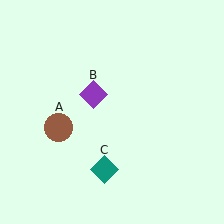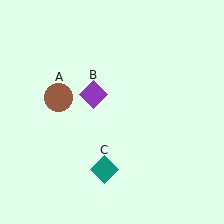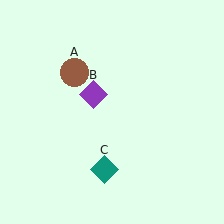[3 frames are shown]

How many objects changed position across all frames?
1 object changed position: brown circle (object A).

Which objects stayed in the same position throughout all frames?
Purple diamond (object B) and teal diamond (object C) remained stationary.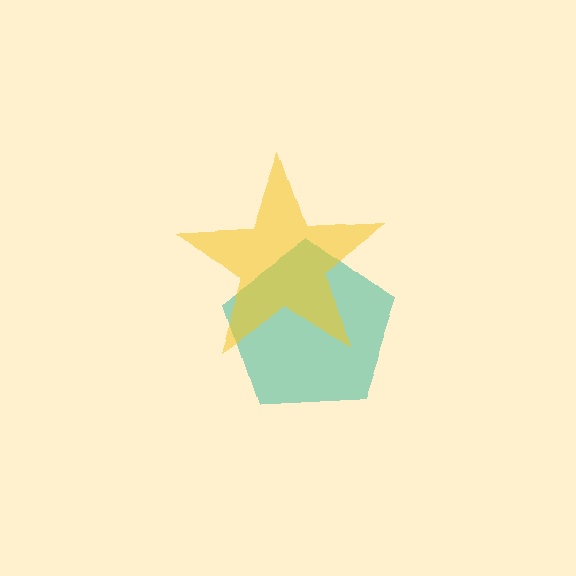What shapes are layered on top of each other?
The layered shapes are: a teal pentagon, a yellow star.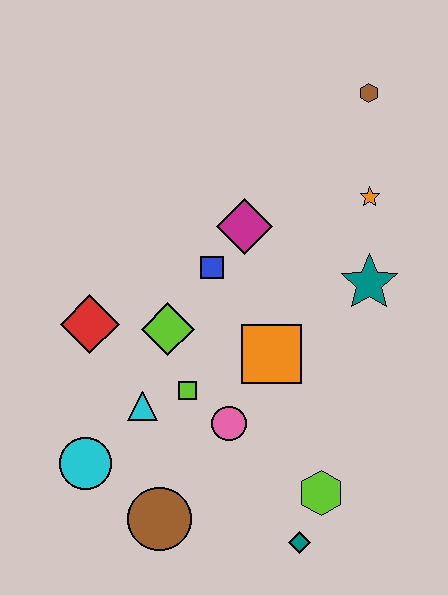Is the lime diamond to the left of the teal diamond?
Yes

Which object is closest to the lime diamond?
The lime square is closest to the lime diamond.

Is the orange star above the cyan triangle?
Yes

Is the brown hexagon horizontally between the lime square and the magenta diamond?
No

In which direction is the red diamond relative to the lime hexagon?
The red diamond is to the left of the lime hexagon.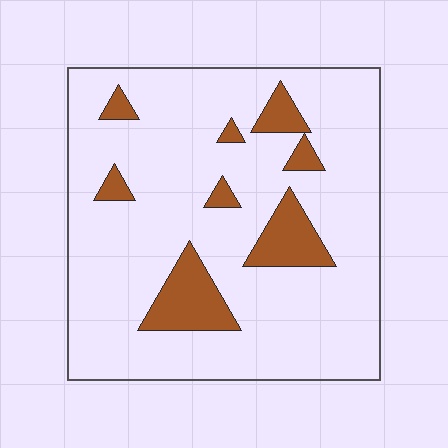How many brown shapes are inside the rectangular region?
8.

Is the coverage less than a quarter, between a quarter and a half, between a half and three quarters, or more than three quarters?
Less than a quarter.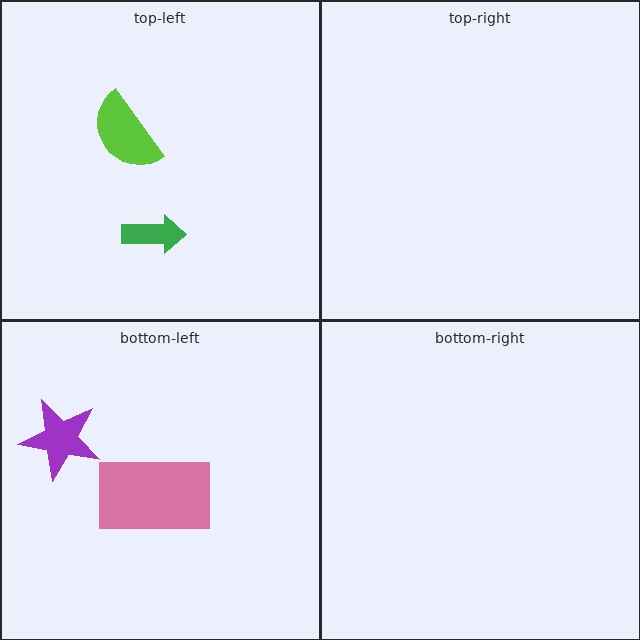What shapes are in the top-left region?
The green arrow, the lime semicircle.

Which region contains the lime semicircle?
The top-left region.